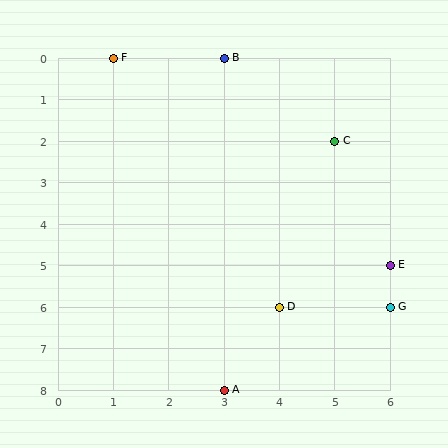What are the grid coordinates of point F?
Point F is at grid coordinates (1, 0).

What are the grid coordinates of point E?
Point E is at grid coordinates (6, 5).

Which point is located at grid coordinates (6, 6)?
Point G is at (6, 6).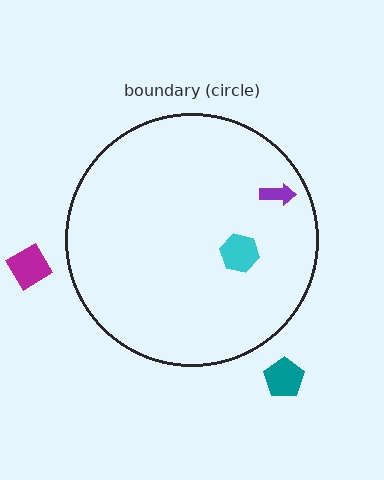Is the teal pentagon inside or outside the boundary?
Outside.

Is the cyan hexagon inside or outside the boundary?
Inside.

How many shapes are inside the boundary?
2 inside, 2 outside.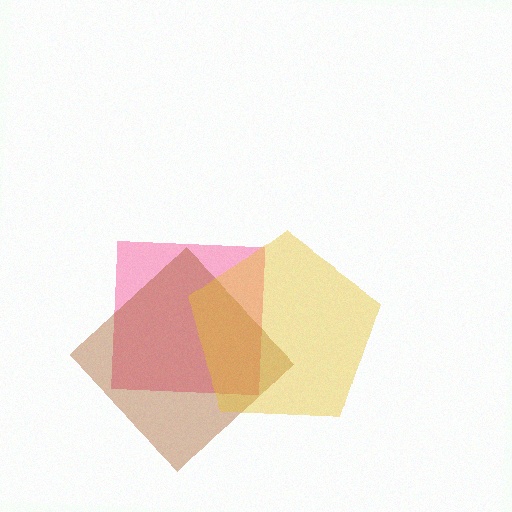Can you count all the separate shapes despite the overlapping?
Yes, there are 3 separate shapes.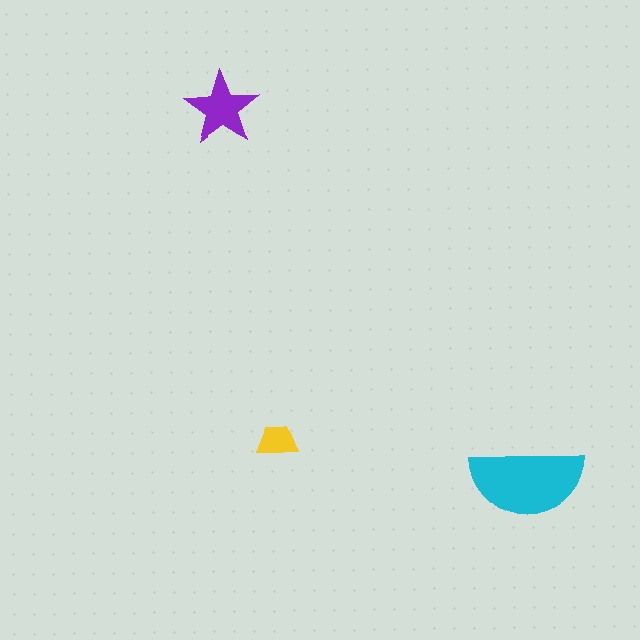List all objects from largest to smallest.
The cyan semicircle, the purple star, the yellow trapezoid.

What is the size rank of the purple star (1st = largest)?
2nd.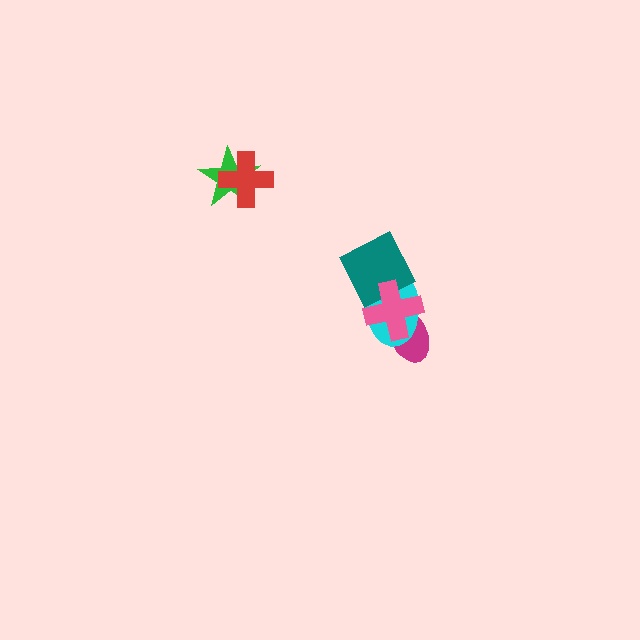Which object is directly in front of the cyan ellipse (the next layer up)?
The teal diamond is directly in front of the cyan ellipse.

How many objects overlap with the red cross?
1 object overlaps with the red cross.